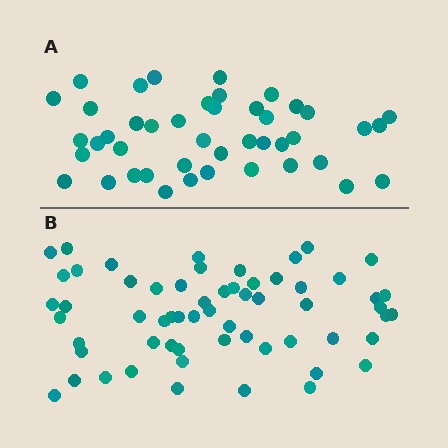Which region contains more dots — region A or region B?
Region B (the bottom region) has more dots.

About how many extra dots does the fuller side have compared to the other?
Region B has approximately 15 more dots than region A.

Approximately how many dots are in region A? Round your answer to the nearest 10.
About 40 dots. (The exact count is 44, which rounds to 40.)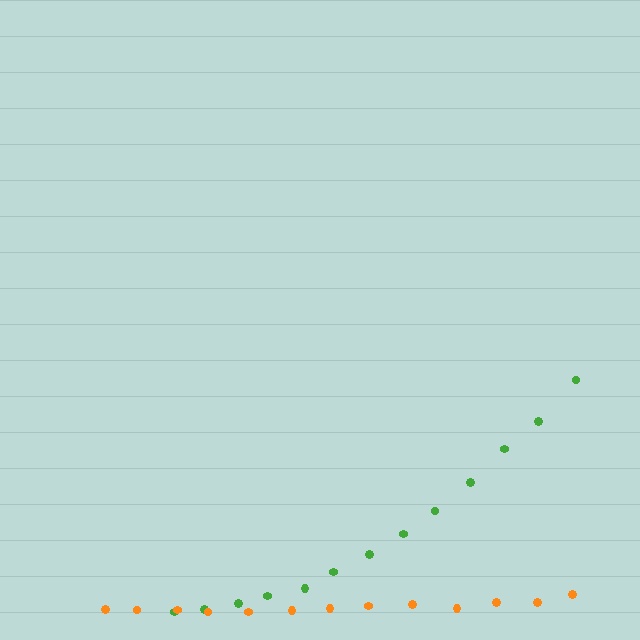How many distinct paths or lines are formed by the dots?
There are 2 distinct paths.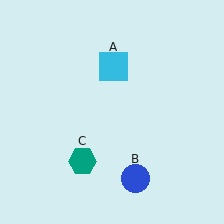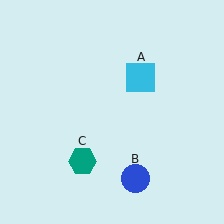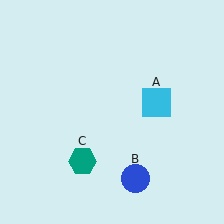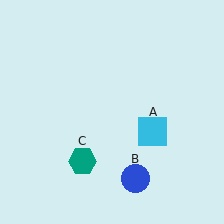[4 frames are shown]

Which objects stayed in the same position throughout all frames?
Blue circle (object B) and teal hexagon (object C) remained stationary.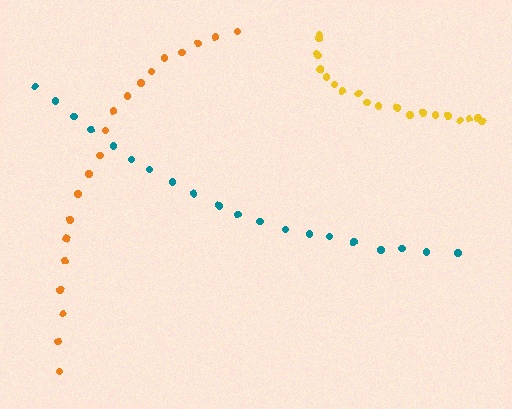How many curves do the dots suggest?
There are 3 distinct paths.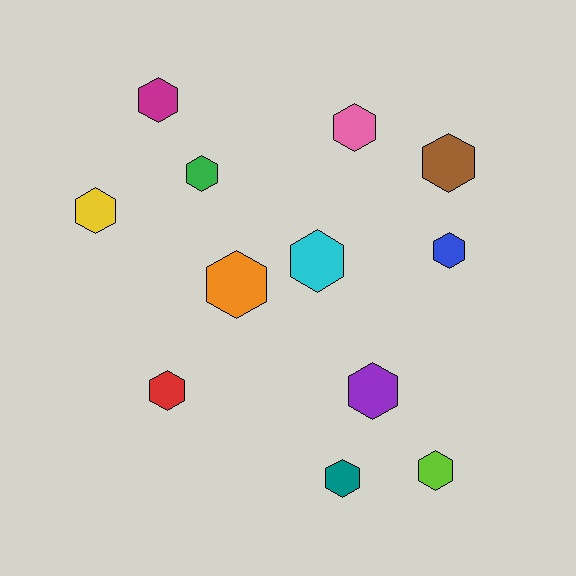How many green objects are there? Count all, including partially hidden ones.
There is 1 green object.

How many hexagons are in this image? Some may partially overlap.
There are 12 hexagons.